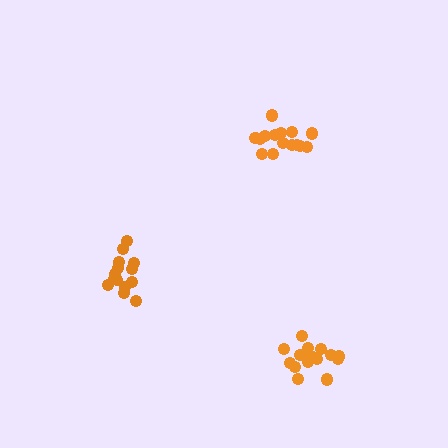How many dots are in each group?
Group 1: 14 dots, Group 2: 15 dots, Group 3: 16 dots (45 total).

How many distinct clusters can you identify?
There are 3 distinct clusters.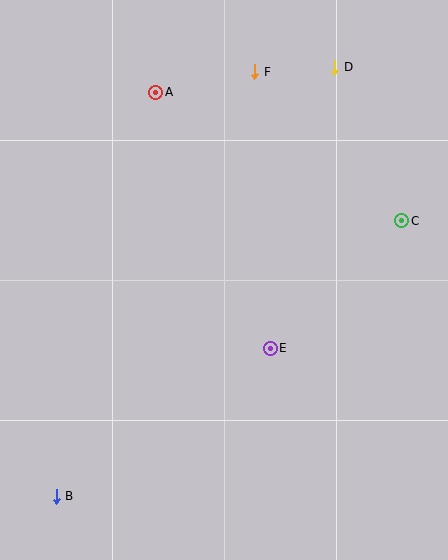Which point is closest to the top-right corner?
Point D is closest to the top-right corner.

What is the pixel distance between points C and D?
The distance between C and D is 168 pixels.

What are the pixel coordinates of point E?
Point E is at (270, 348).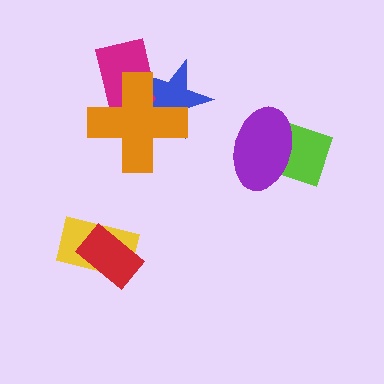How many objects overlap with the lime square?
1 object overlaps with the lime square.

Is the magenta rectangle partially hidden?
Yes, it is partially covered by another shape.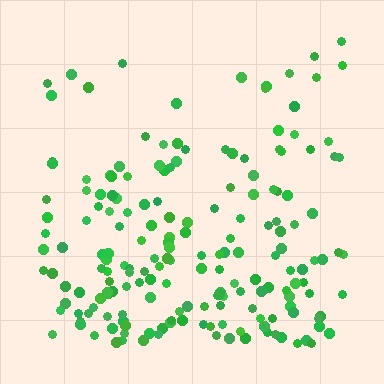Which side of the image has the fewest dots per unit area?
The top.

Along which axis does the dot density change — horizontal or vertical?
Vertical.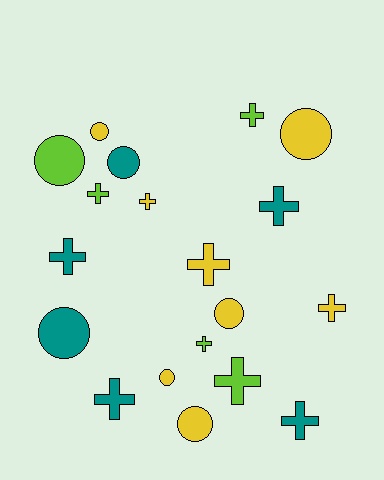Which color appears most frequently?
Yellow, with 8 objects.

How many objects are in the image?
There are 19 objects.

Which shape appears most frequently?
Cross, with 11 objects.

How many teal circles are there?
There are 2 teal circles.